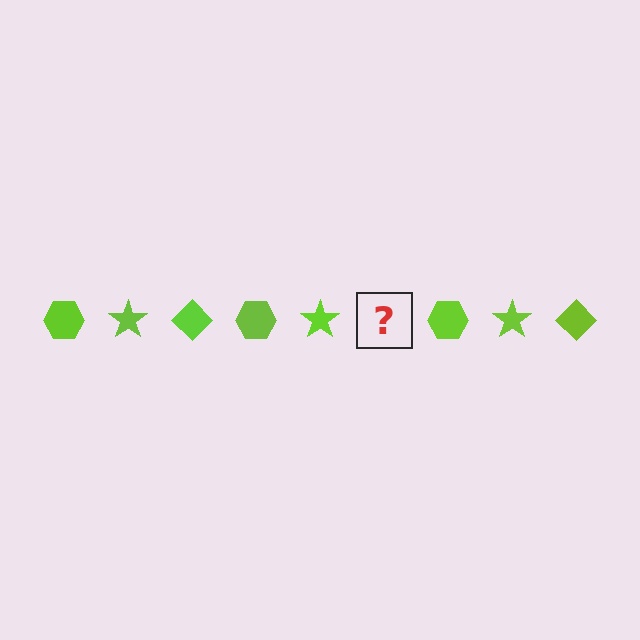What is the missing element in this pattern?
The missing element is a lime diamond.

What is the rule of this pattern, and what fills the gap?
The rule is that the pattern cycles through hexagon, star, diamond shapes in lime. The gap should be filled with a lime diamond.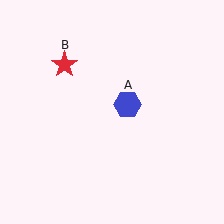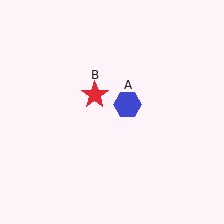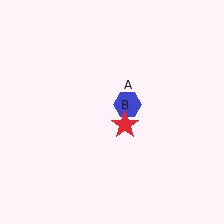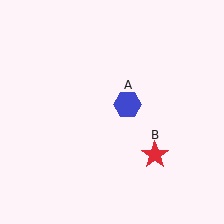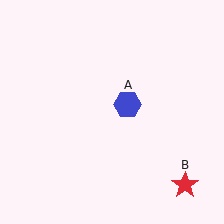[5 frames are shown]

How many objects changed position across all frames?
1 object changed position: red star (object B).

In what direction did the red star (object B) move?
The red star (object B) moved down and to the right.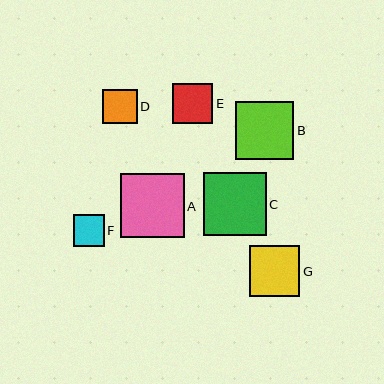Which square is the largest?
Square A is the largest with a size of approximately 64 pixels.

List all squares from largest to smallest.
From largest to smallest: A, C, B, G, E, D, F.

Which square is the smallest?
Square F is the smallest with a size of approximately 31 pixels.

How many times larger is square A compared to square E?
Square A is approximately 1.6 times the size of square E.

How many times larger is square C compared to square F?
Square C is approximately 2.0 times the size of square F.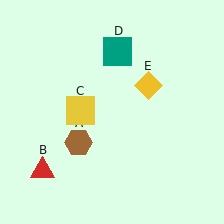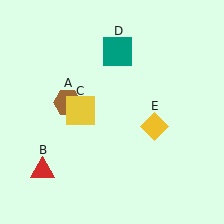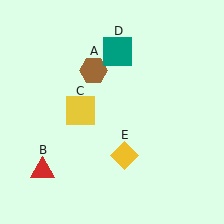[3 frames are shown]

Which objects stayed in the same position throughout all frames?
Red triangle (object B) and yellow square (object C) and teal square (object D) remained stationary.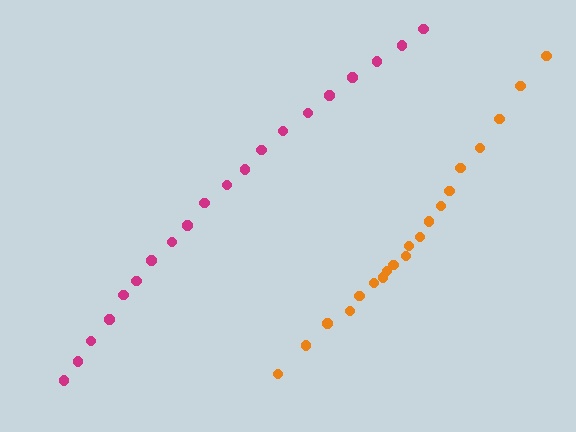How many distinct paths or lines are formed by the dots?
There are 2 distinct paths.